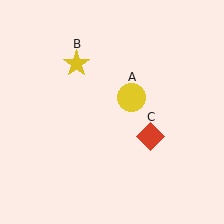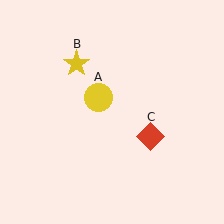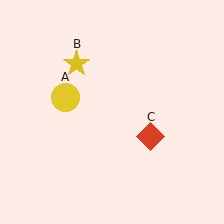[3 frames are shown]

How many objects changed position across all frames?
1 object changed position: yellow circle (object A).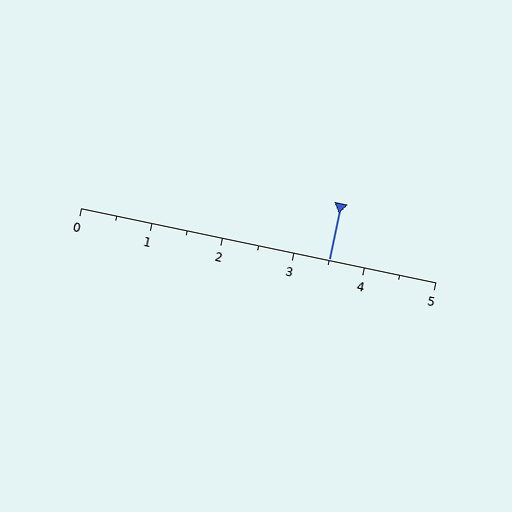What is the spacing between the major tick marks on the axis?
The major ticks are spaced 1 apart.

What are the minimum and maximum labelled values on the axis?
The axis runs from 0 to 5.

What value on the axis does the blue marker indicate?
The marker indicates approximately 3.5.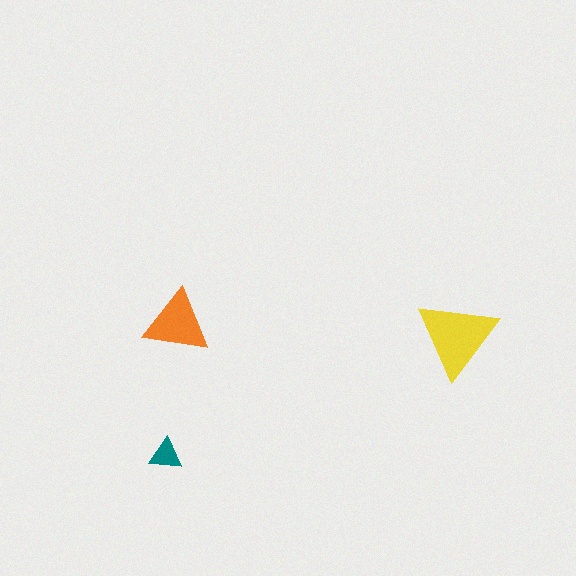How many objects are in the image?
There are 3 objects in the image.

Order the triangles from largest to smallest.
the yellow one, the orange one, the teal one.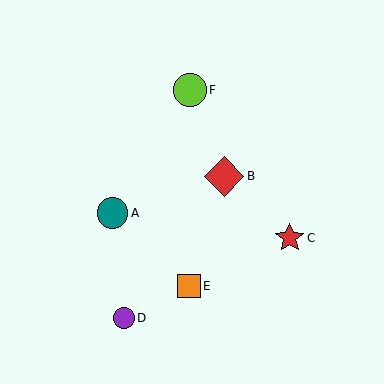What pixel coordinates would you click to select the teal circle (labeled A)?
Click at (113, 213) to select the teal circle A.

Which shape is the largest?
The red diamond (labeled B) is the largest.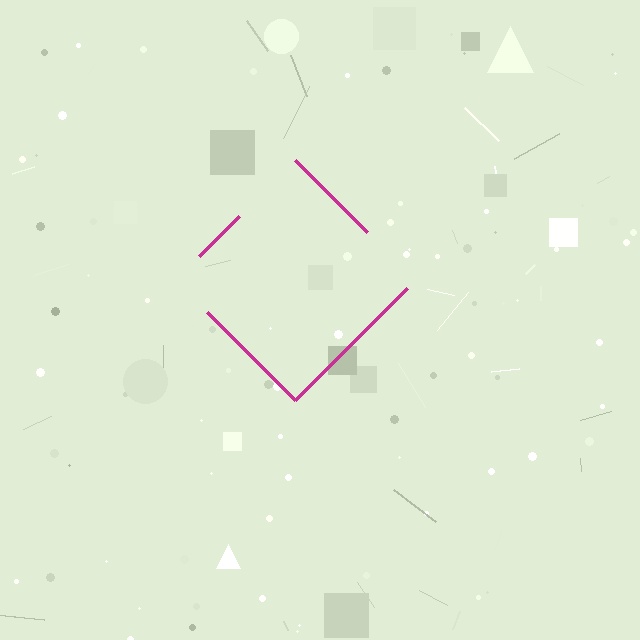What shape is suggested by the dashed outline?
The dashed outline suggests a diamond.